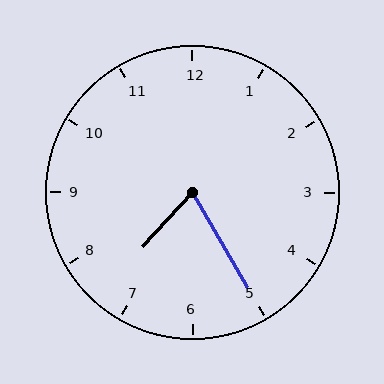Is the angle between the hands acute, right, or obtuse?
It is acute.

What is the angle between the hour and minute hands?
Approximately 72 degrees.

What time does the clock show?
7:25.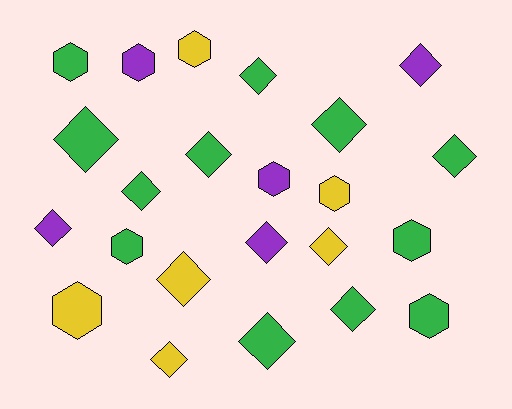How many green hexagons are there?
There are 4 green hexagons.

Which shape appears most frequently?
Diamond, with 14 objects.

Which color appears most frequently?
Green, with 12 objects.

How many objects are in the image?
There are 23 objects.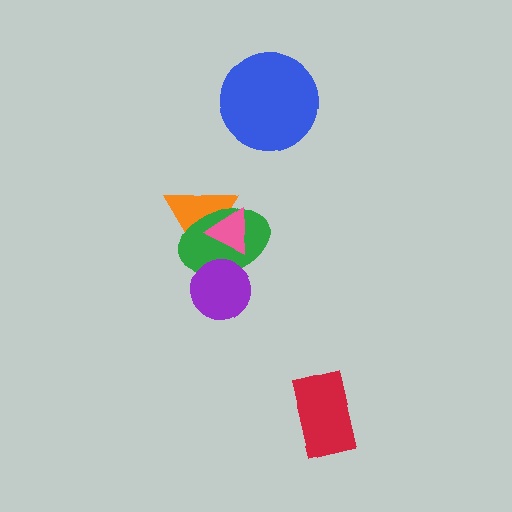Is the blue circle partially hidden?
No, no other shape covers it.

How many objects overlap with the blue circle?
0 objects overlap with the blue circle.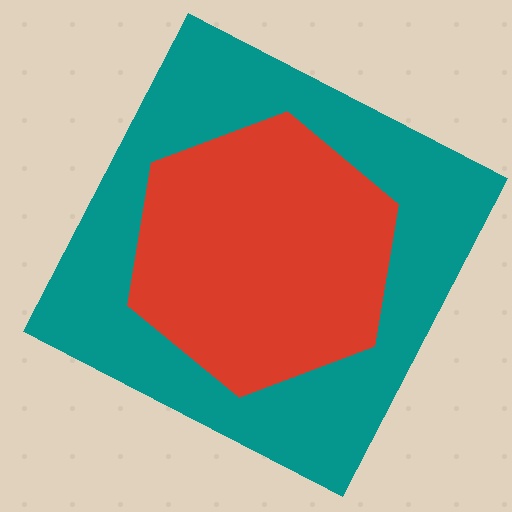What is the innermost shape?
The red hexagon.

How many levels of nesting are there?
2.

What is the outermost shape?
The teal square.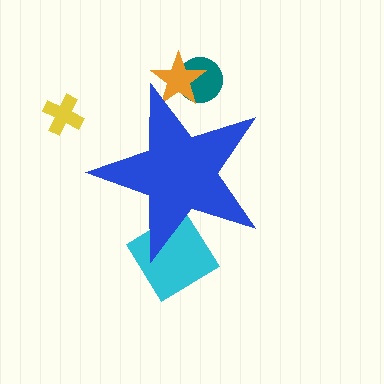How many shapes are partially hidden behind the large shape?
3 shapes are partially hidden.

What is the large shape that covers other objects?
A blue star.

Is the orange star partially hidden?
Yes, the orange star is partially hidden behind the blue star.